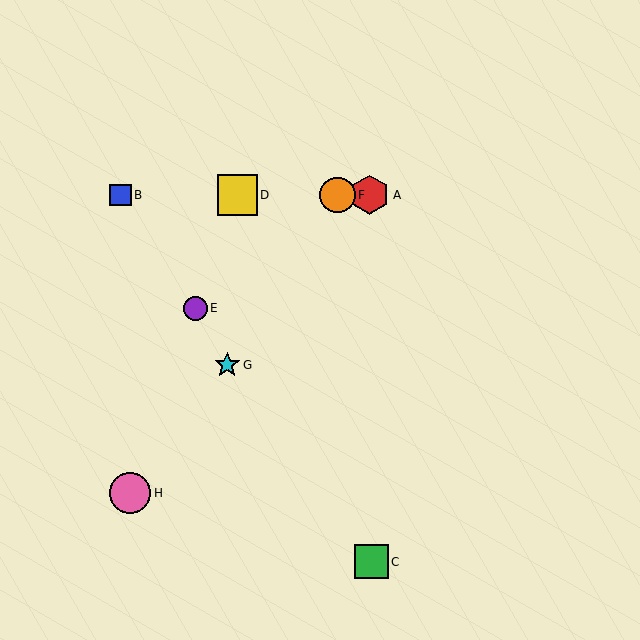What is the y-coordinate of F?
Object F is at y≈195.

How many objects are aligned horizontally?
4 objects (A, B, D, F) are aligned horizontally.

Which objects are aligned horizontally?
Objects A, B, D, F are aligned horizontally.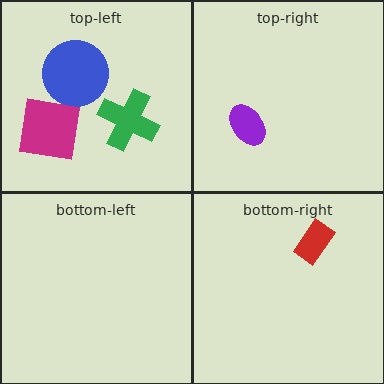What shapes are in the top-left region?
The green cross, the blue circle, the magenta square.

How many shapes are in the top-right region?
1.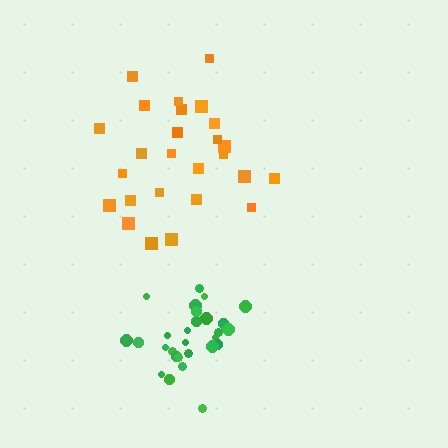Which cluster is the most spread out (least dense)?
Orange.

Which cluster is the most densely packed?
Green.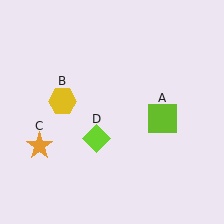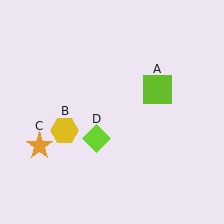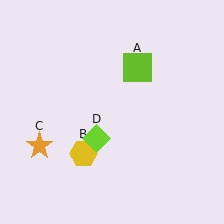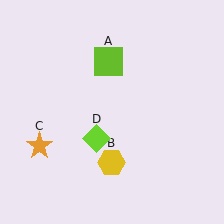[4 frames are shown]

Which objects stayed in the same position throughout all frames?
Orange star (object C) and lime diamond (object D) remained stationary.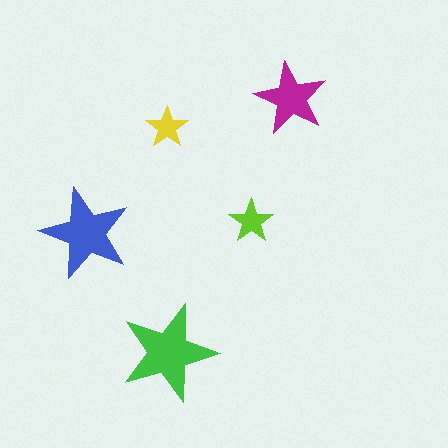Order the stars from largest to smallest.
the green one, the blue one, the magenta one, the lime one, the yellow one.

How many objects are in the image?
There are 5 objects in the image.